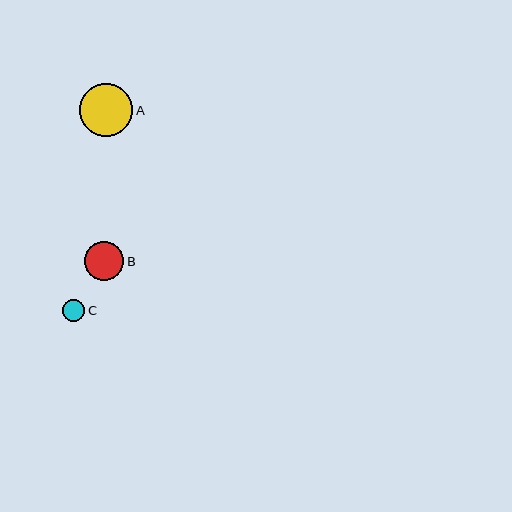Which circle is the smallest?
Circle C is the smallest with a size of approximately 22 pixels.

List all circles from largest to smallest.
From largest to smallest: A, B, C.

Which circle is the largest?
Circle A is the largest with a size of approximately 53 pixels.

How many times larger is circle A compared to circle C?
Circle A is approximately 2.4 times the size of circle C.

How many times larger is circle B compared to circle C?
Circle B is approximately 1.8 times the size of circle C.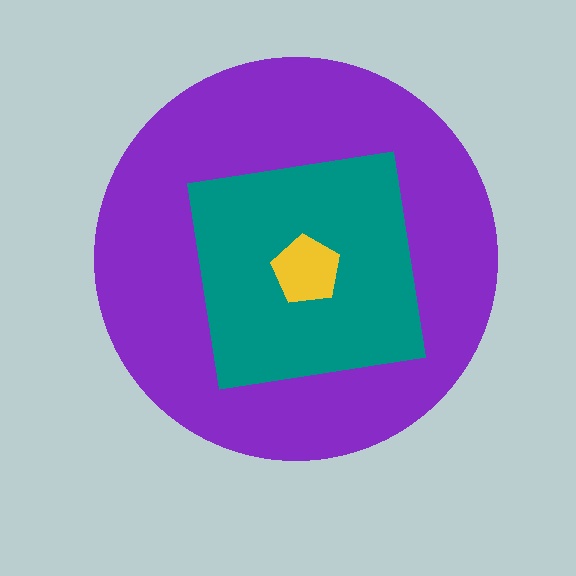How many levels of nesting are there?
3.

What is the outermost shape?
The purple circle.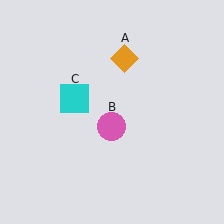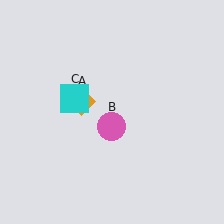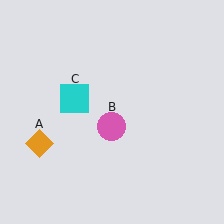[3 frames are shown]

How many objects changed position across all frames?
1 object changed position: orange diamond (object A).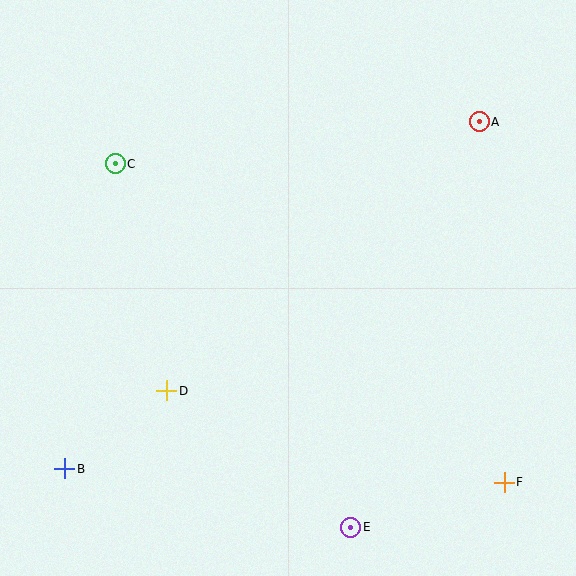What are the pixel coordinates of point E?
Point E is at (350, 527).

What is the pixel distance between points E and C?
The distance between E and C is 433 pixels.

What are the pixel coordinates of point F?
Point F is at (504, 482).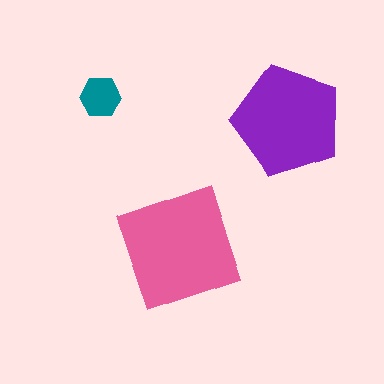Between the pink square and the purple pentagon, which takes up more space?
The pink square.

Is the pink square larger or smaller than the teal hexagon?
Larger.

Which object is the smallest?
The teal hexagon.